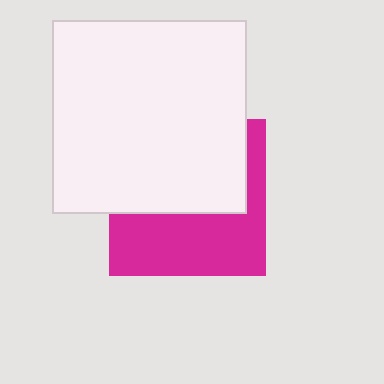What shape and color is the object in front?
The object in front is a white square.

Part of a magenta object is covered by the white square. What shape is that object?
It is a square.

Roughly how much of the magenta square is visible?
About half of it is visible (roughly 47%).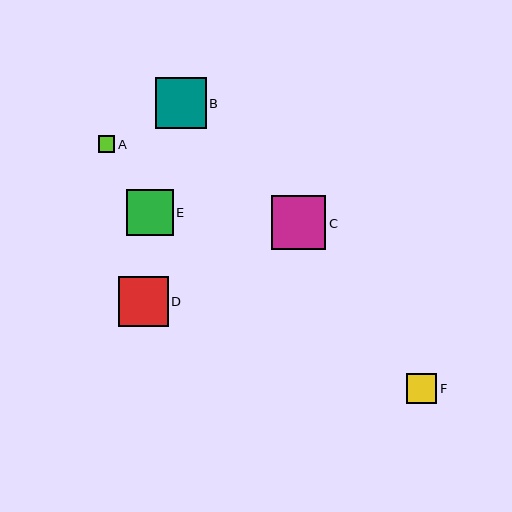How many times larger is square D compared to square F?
Square D is approximately 1.7 times the size of square F.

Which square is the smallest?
Square A is the smallest with a size of approximately 17 pixels.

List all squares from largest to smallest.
From largest to smallest: C, B, D, E, F, A.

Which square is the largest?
Square C is the largest with a size of approximately 54 pixels.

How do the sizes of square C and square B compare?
Square C and square B are approximately the same size.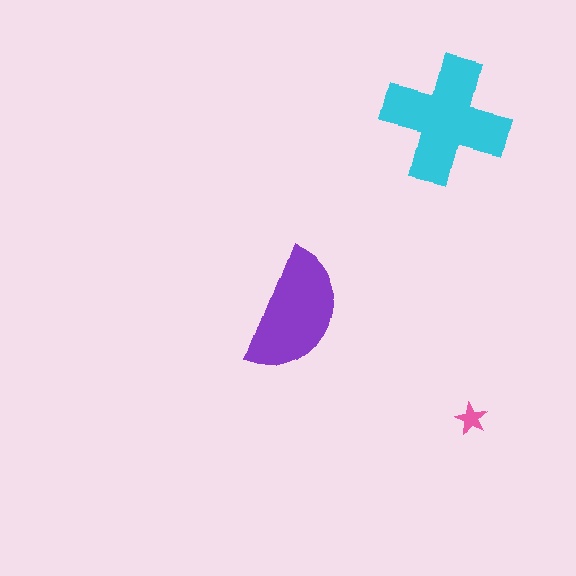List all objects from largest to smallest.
The cyan cross, the purple semicircle, the pink star.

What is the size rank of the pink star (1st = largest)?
3rd.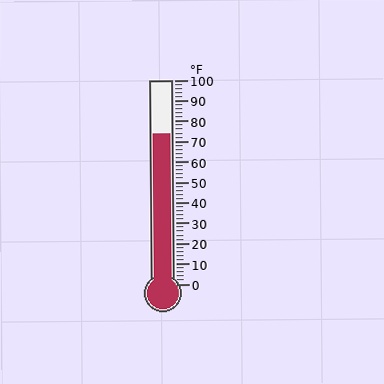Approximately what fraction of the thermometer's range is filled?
The thermometer is filled to approximately 75% of its range.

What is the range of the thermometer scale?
The thermometer scale ranges from 0°F to 100°F.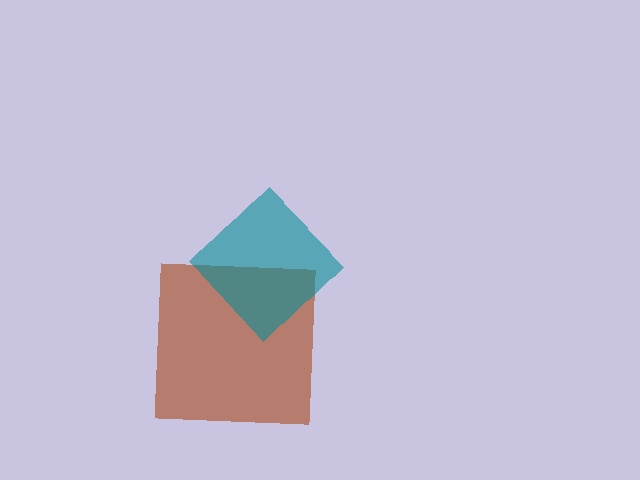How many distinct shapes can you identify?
There are 2 distinct shapes: a brown square, a teal diamond.